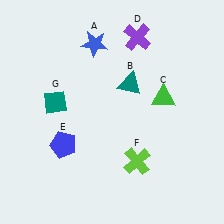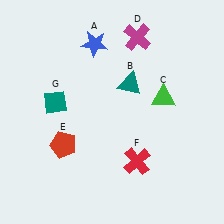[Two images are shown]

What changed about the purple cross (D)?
In Image 1, D is purple. In Image 2, it changed to magenta.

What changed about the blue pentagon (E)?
In Image 1, E is blue. In Image 2, it changed to red.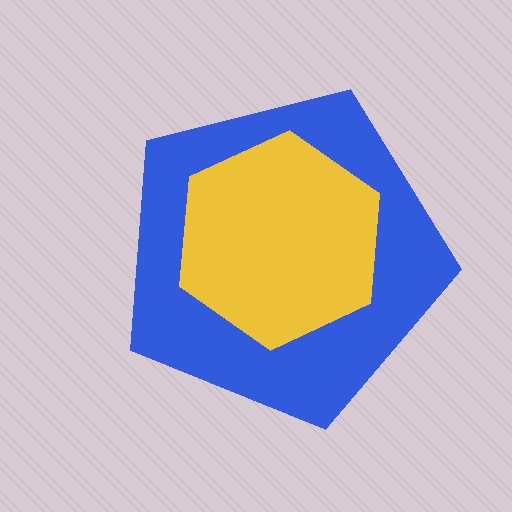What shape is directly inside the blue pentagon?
The yellow hexagon.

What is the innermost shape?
The yellow hexagon.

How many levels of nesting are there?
2.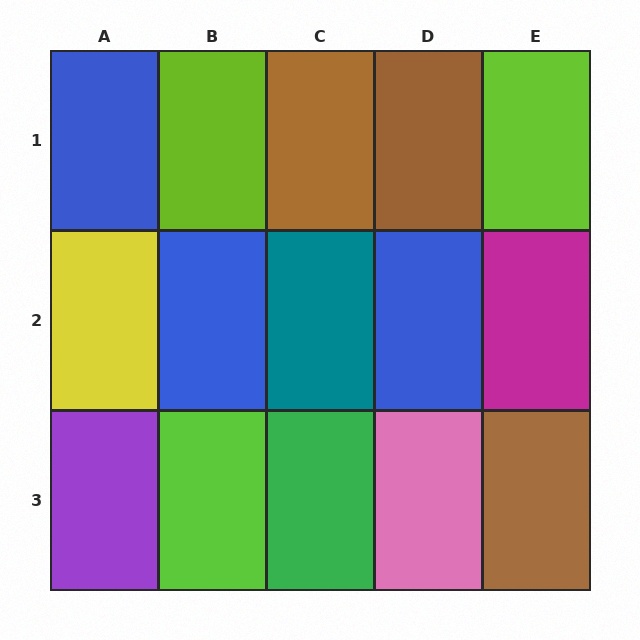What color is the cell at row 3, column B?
Lime.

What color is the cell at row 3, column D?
Pink.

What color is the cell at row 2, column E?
Magenta.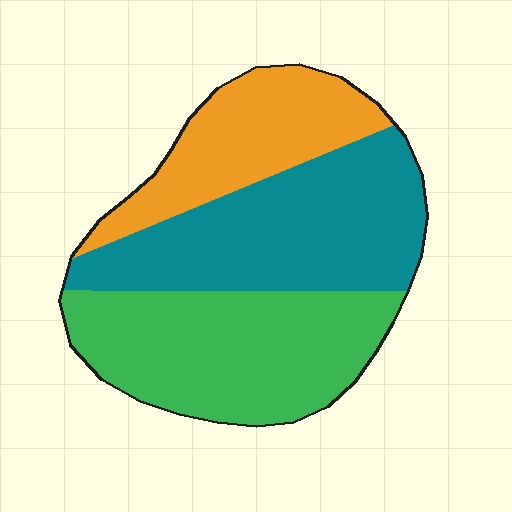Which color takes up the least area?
Orange, at roughly 25%.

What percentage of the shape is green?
Green covers roughly 40% of the shape.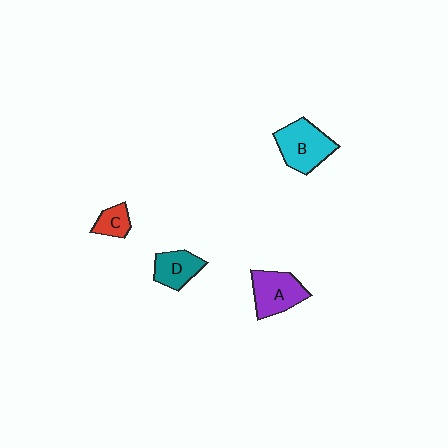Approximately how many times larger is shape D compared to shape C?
Approximately 1.5 times.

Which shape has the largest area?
Shape B (cyan).